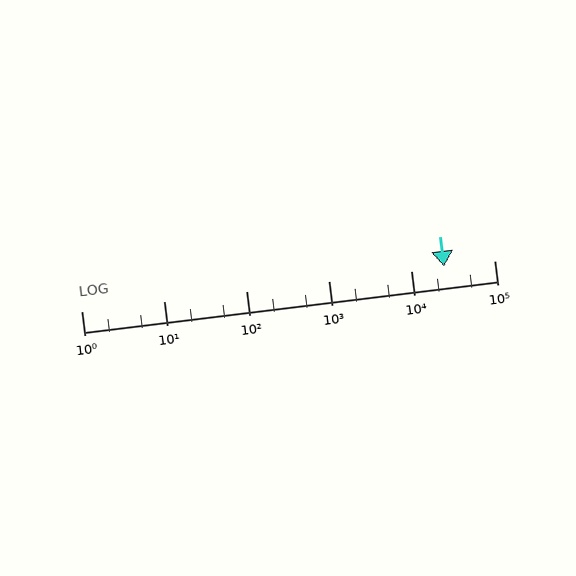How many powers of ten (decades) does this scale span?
The scale spans 5 decades, from 1 to 100000.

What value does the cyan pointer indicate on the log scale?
The pointer indicates approximately 25000.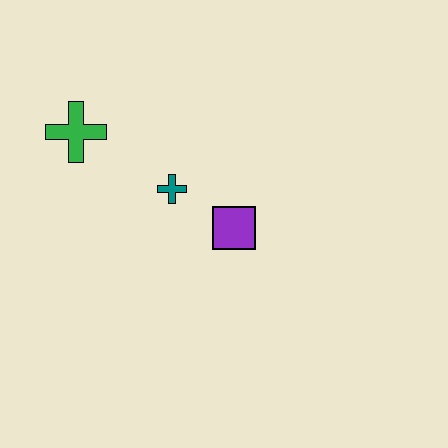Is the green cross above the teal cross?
Yes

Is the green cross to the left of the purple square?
Yes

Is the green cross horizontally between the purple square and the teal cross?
No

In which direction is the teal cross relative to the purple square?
The teal cross is to the left of the purple square.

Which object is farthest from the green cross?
The purple square is farthest from the green cross.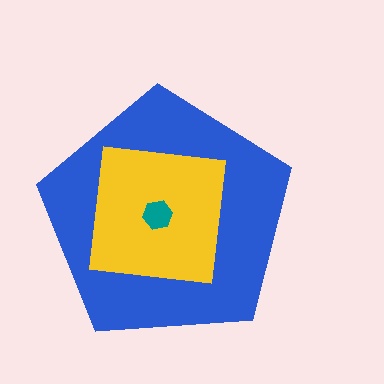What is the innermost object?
The teal hexagon.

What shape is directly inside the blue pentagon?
The yellow square.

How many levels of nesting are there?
3.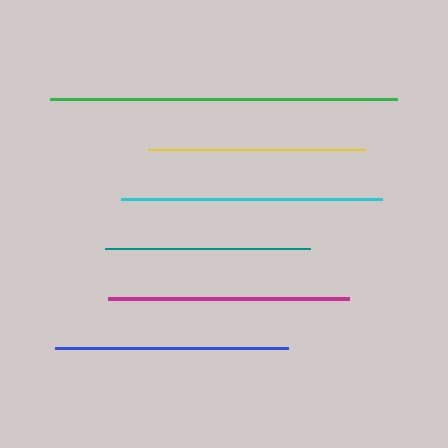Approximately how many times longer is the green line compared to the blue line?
The green line is approximately 1.5 times the length of the blue line.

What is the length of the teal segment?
The teal segment is approximately 204 pixels long.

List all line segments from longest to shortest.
From longest to shortest: green, cyan, magenta, blue, yellow, teal.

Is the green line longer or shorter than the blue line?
The green line is longer than the blue line.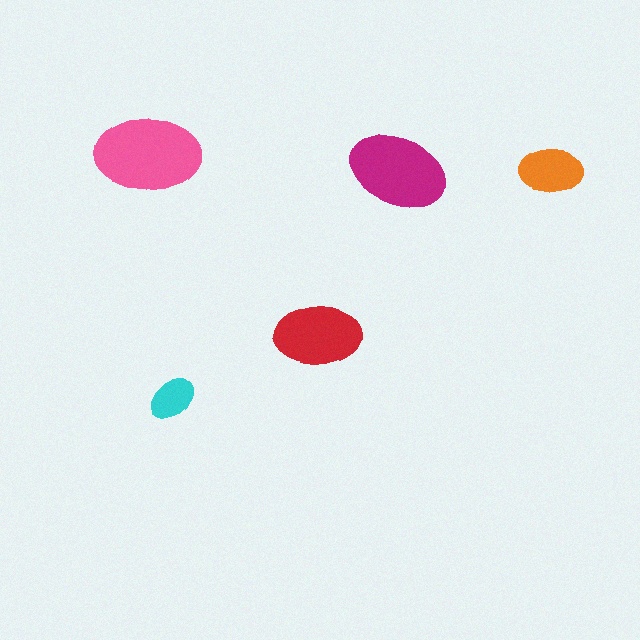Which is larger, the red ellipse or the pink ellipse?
The pink one.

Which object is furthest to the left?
The pink ellipse is leftmost.